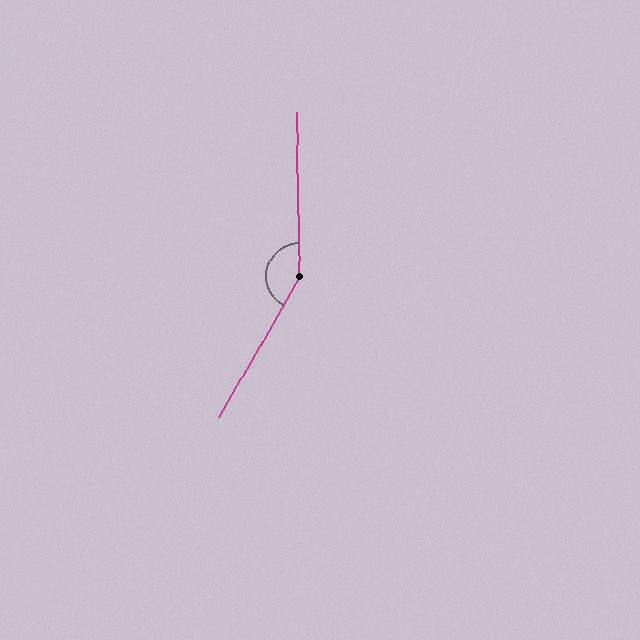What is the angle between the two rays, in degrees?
Approximately 149 degrees.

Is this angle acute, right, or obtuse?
It is obtuse.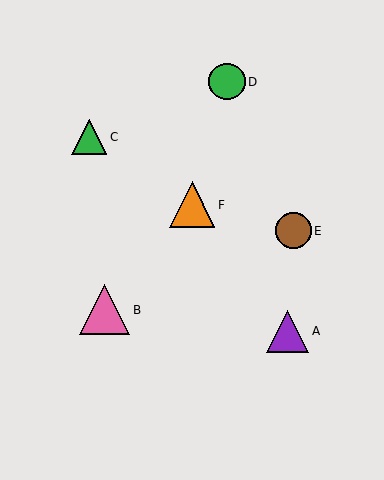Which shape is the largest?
The pink triangle (labeled B) is the largest.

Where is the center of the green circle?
The center of the green circle is at (227, 82).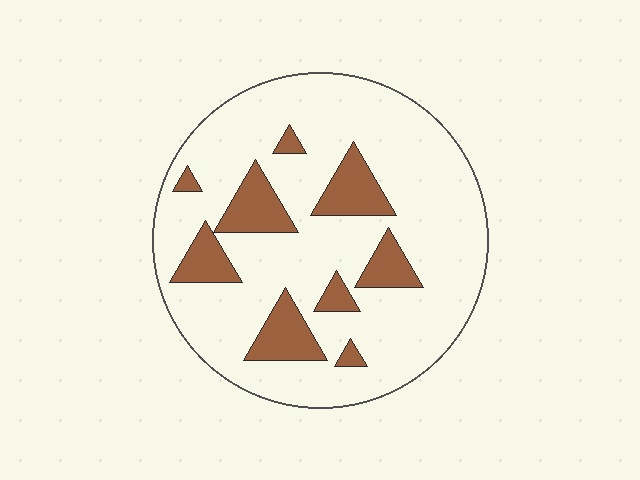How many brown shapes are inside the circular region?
9.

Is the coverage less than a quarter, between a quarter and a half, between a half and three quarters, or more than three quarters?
Less than a quarter.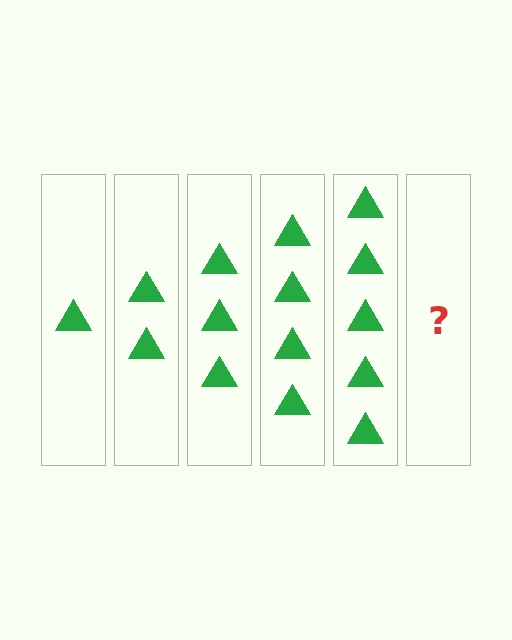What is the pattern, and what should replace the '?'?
The pattern is that each step adds one more triangle. The '?' should be 6 triangles.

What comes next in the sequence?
The next element should be 6 triangles.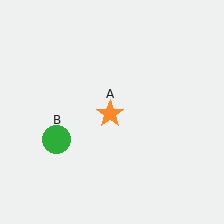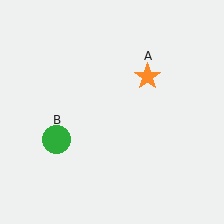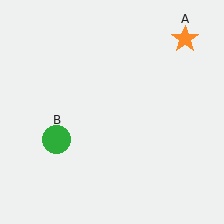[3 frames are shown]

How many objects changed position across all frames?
1 object changed position: orange star (object A).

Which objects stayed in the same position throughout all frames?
Green circle (object B) remained stationary.